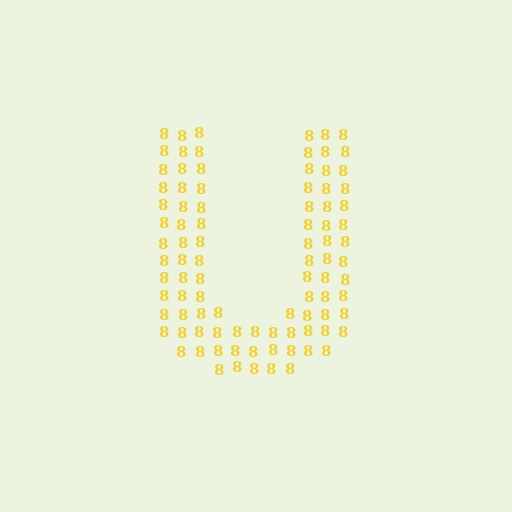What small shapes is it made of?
It is made of small digit 8's.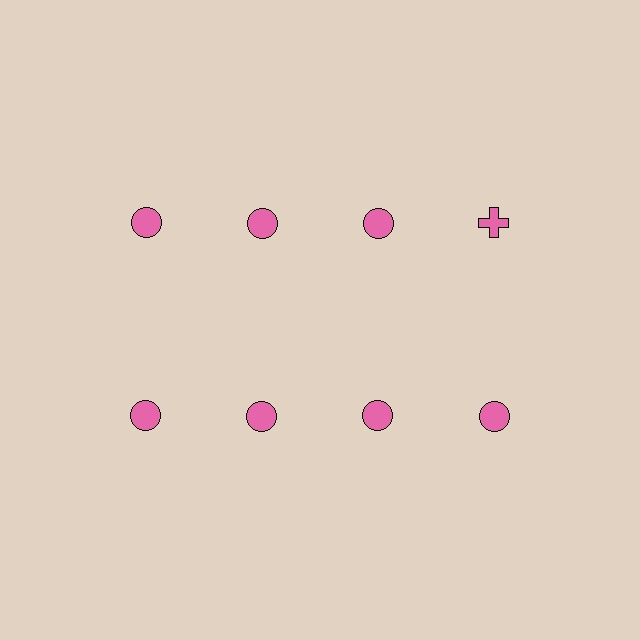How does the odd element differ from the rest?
It has a different shape: cross instead of circle.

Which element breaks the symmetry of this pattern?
The pink cross in the top row, second from right column breaks the symmetry. All other shapes are pink circles.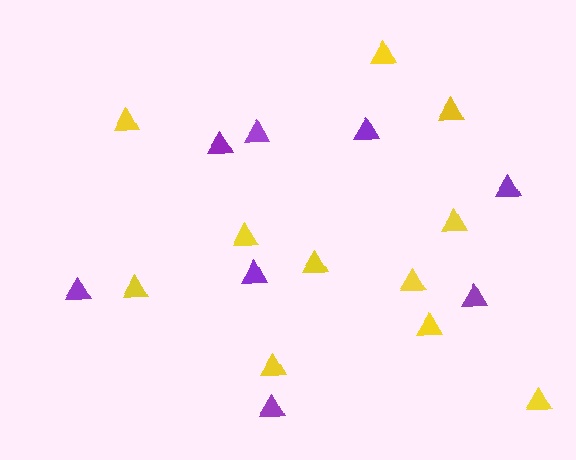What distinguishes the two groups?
There are 2 groups: one group of purple triangles (8) and one group of yellow triangles (11).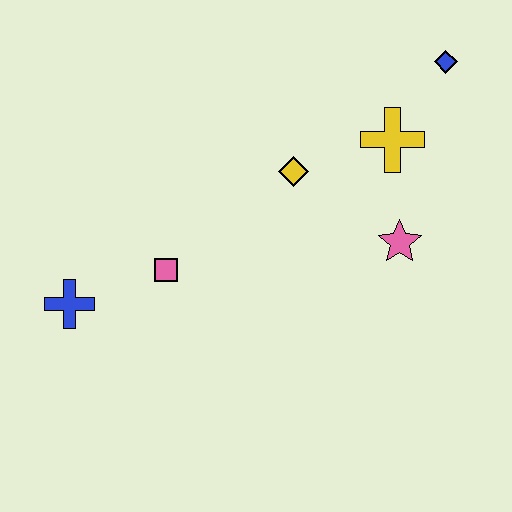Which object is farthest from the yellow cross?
The blue cross is farthest from the yellow cross.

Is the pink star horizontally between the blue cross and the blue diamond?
Yes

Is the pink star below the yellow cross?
Yes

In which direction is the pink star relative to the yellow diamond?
The pink star is to the right of the yellow diamond.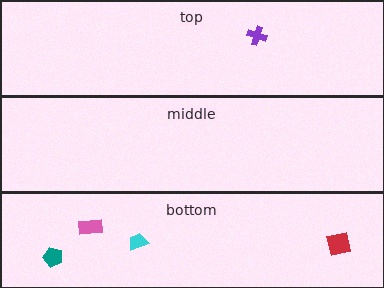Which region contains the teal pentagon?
The bottom region.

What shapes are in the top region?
The purple cross.